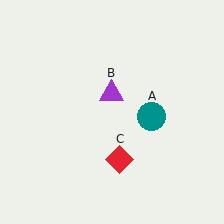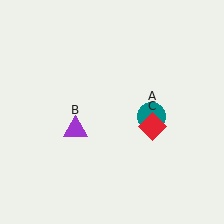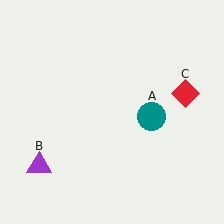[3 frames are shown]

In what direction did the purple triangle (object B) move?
The purple triangle (object B) moved down and to the left.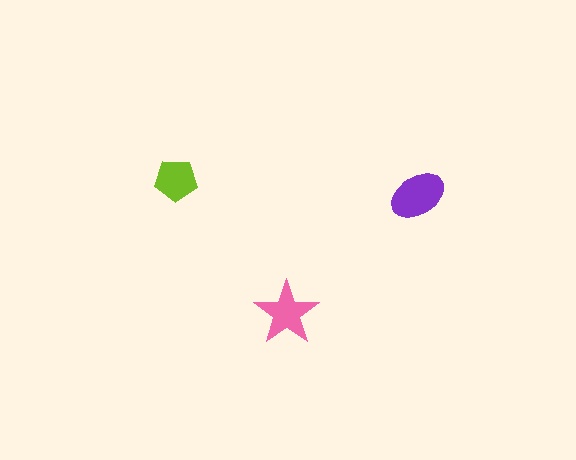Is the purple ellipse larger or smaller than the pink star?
Larger.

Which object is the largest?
The purple ellipse.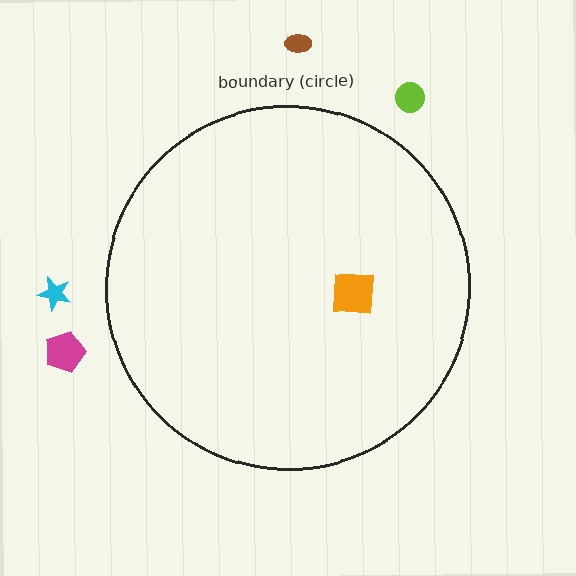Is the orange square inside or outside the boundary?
Inside.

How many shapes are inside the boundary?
1 inside, 4 outside.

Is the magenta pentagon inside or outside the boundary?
Outside.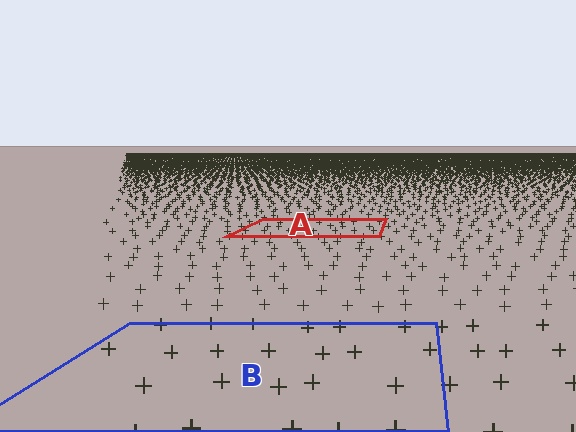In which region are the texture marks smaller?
The texture marks are smaller in region A, because it is farther away.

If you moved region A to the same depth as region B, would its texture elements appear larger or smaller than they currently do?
They would appear larger. At a closer depth, the same texture elements are projected at a bigger on-screen size.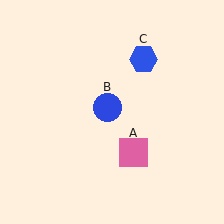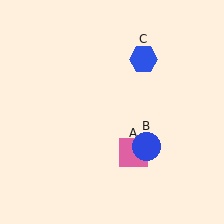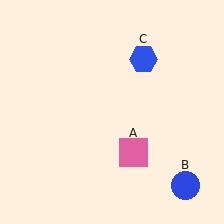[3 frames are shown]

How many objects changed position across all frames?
1 object changed position: blue circle (object B).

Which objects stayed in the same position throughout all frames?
Pink square (object A) and blue hexagon (object C) remained stationary.